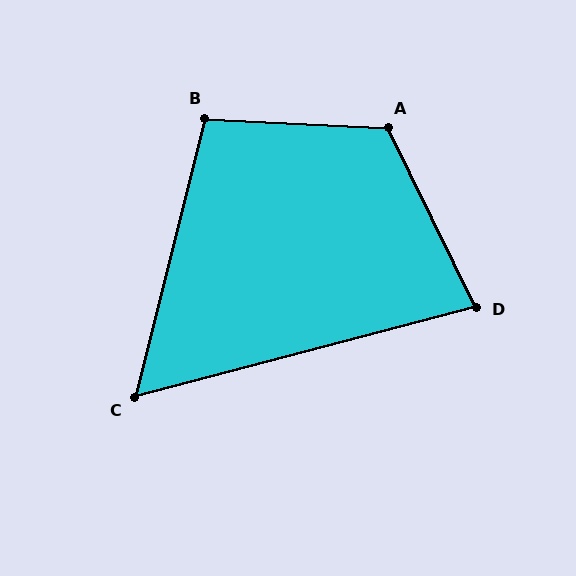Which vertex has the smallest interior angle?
C, at approximately 61 degrees.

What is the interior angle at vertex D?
Approximately 79 degrees (acute).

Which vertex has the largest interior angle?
A, at approximately 119 degrees.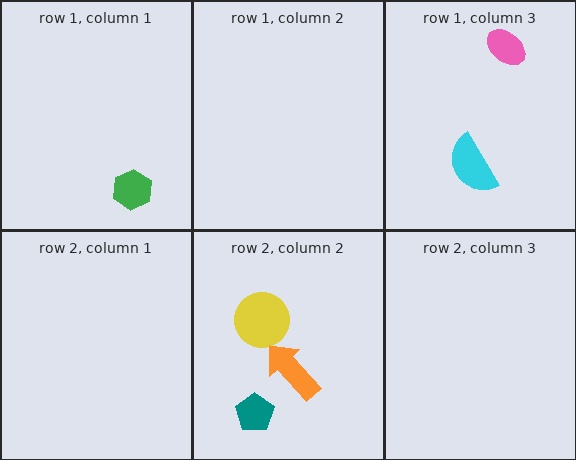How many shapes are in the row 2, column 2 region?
3.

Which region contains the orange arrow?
The row 2, column 2 region.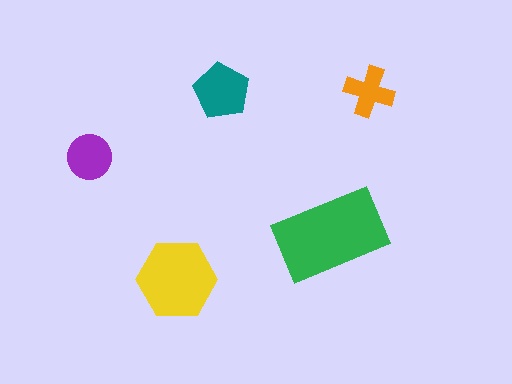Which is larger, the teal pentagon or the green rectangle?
The green rectangle.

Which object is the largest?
The green rectangle.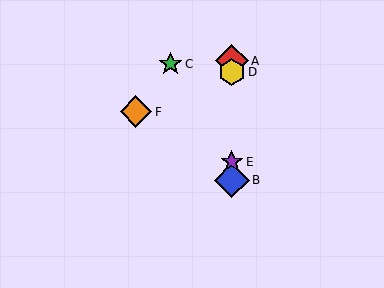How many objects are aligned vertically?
4 objects (A, B, D, E) are aligned vertically.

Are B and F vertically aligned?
No, B is at x≈232 and F is at x≈136.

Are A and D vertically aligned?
Yes, both are at x≈232.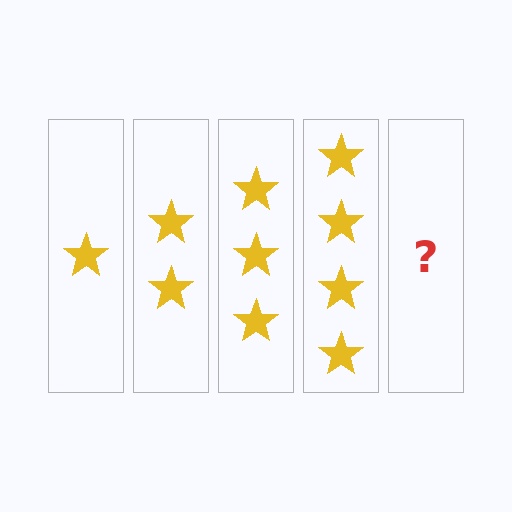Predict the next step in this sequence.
The next step is 5 stars.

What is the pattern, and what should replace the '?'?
The pattern is that each step adds one more star. The '?' should be 5 stars.